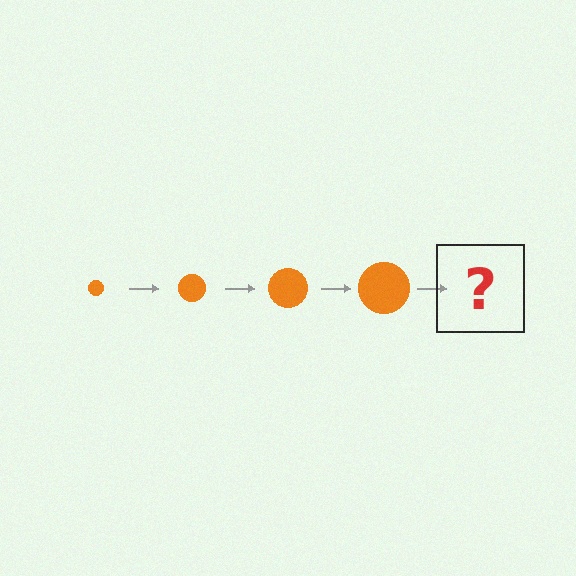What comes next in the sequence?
The next element should be an orange circle, larger than the previous one.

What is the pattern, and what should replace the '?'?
The pattern is that the circle gets progressively larger each step. The '?' should be an orange circle, larger than the previous one.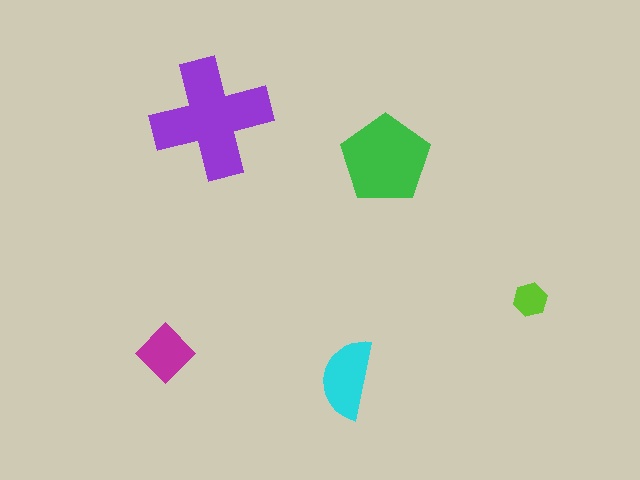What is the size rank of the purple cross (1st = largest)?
1st.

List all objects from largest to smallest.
The purple cross, the green pentagon, the cyan semicircle, the magenta diamond, the lime hexagon.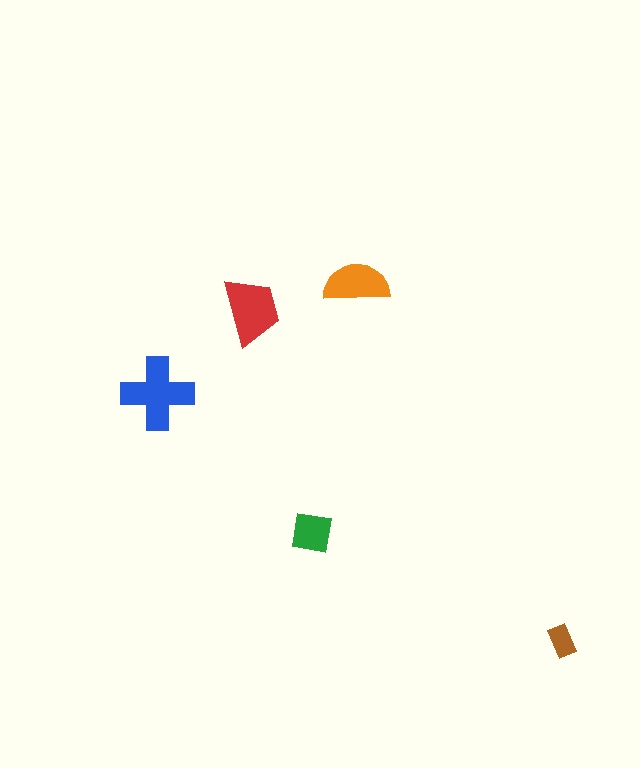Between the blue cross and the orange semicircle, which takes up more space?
The blue cross.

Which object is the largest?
The blue cross.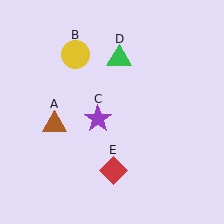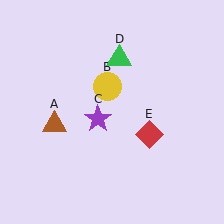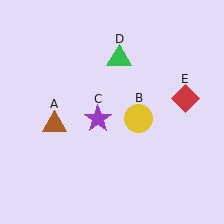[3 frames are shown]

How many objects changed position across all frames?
2 objects changed position: yellow circle (object B), red diamond (object E).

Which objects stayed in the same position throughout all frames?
Brown triangle (object A) and purple star (object C) and green triangle (object D) remained stationary.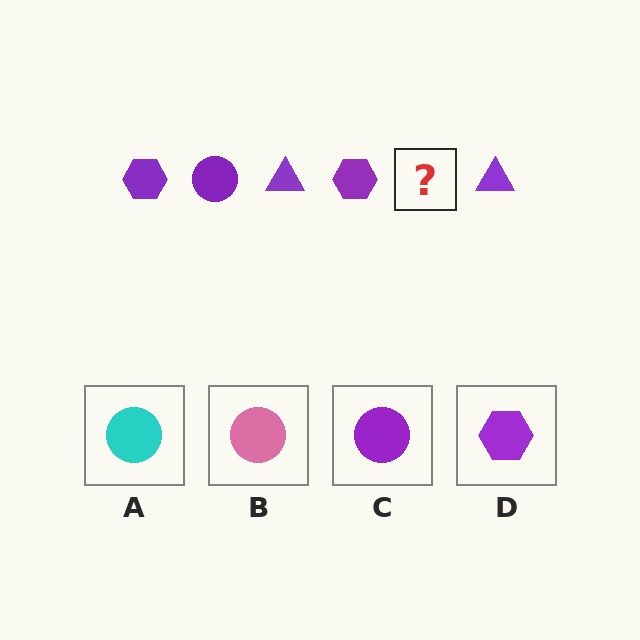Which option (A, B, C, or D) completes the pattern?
C.